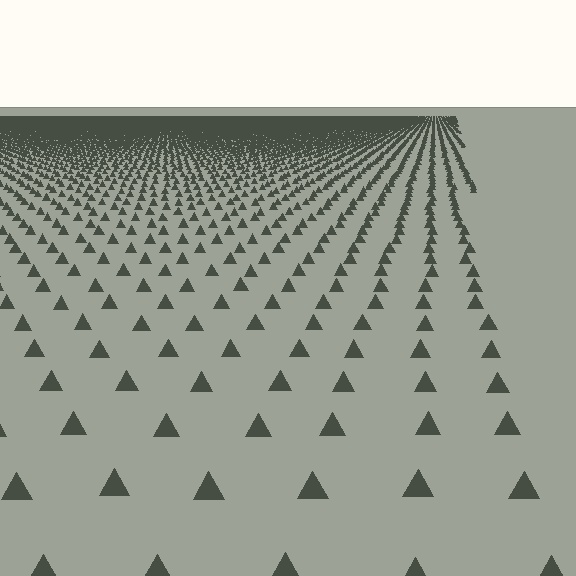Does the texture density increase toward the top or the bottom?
Density increases toward the top.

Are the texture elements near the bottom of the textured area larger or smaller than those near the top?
Larger. Near the bottom, elements are closer to the viewer and appear at a bigger on-screen size.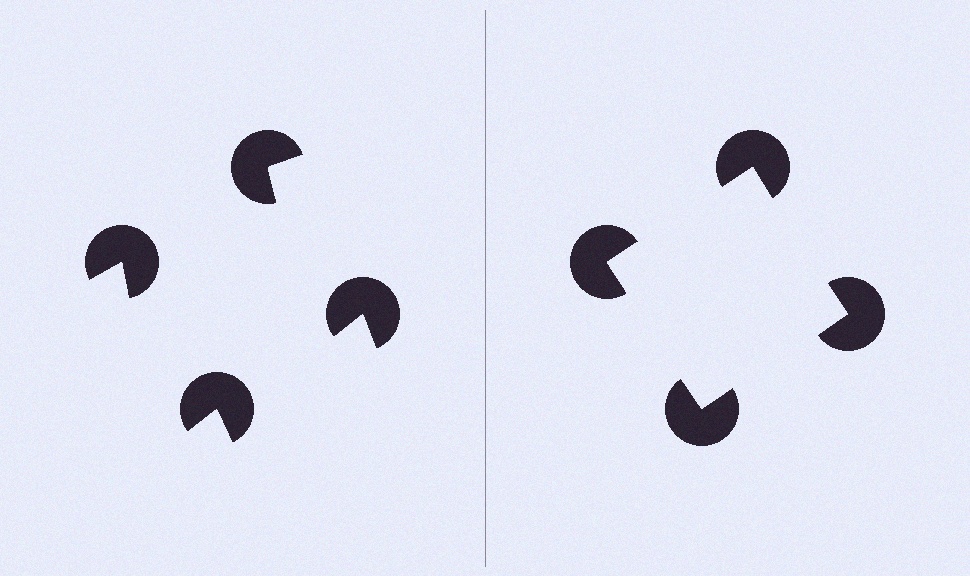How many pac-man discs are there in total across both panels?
8 — 4 on each side.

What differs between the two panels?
The pac-man discs are positioned identically on both sides; only the wedge orientations differ. On the right they align to a square; on the left they are misaligned.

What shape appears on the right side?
An illusory square.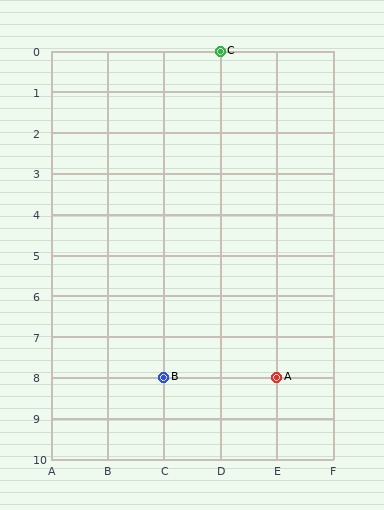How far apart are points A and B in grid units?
Points A and B are 2 columns apart.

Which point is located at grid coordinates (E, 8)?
Point A is at (E, 8).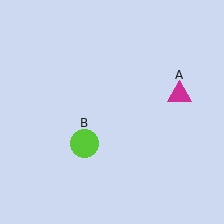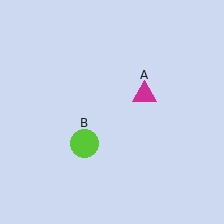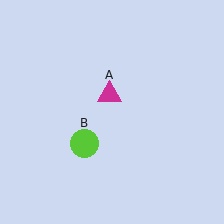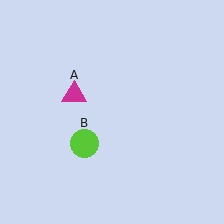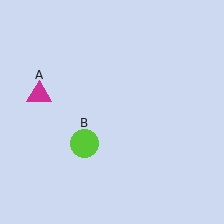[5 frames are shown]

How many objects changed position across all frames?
1 object changed position: magenta triangle (object A).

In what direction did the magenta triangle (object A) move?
The magenta triangle (object A) moved left.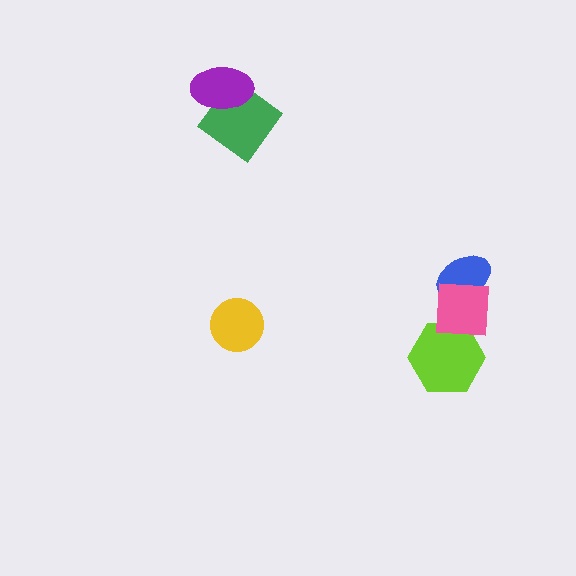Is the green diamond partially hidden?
Yes, it is partially covered by another shape.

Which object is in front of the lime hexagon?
The pink square is in front of the lime hexagon.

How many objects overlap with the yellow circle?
0 objects overlap with the yellow circle.